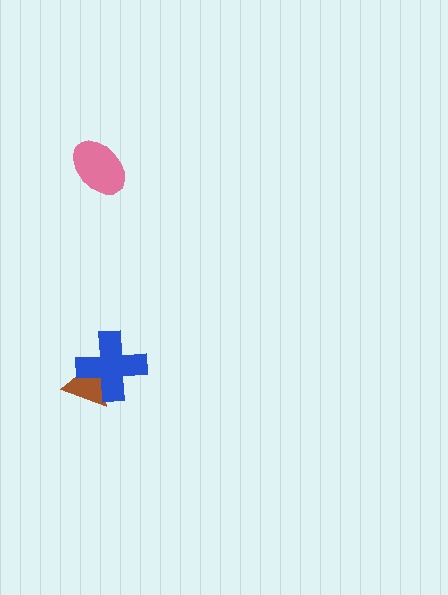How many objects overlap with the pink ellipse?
0 objects overlap with the pink ellipse.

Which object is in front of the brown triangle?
The blue cross is in front of the brown triangle.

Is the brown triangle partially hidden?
Yes, it is partially covered by another shape.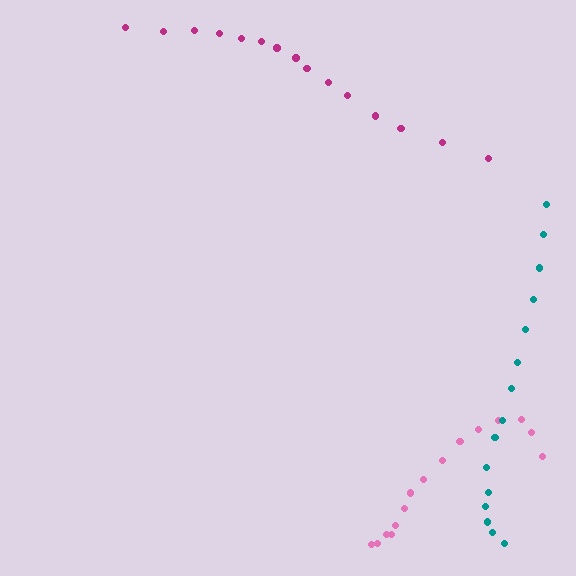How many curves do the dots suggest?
There are 3 distinct paths.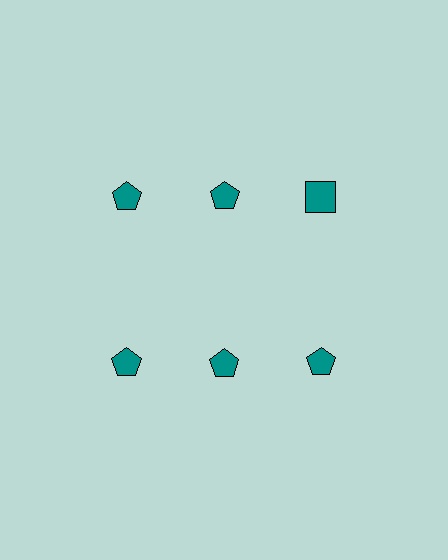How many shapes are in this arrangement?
There are 6 shapes arranged in a grid pattern.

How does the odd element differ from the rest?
It has a different shape: square instead of pentagon.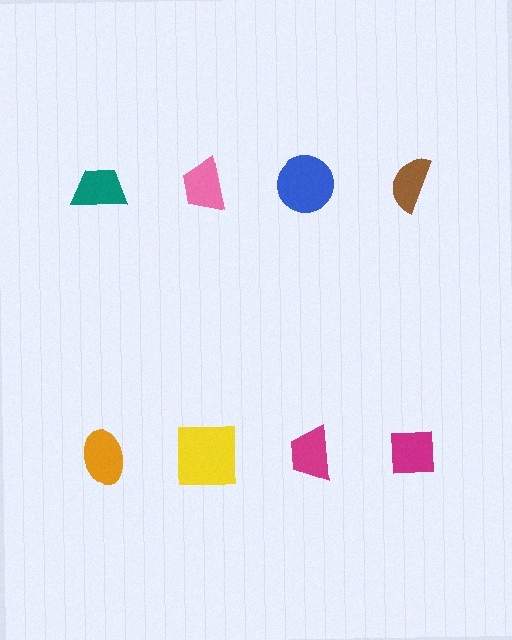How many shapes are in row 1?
4 shapes.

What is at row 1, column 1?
A teal trapezoid.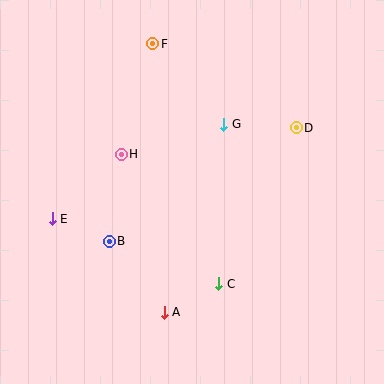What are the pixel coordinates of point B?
Point B is at (109, 241).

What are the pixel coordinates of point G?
Point G is at (224, 124).